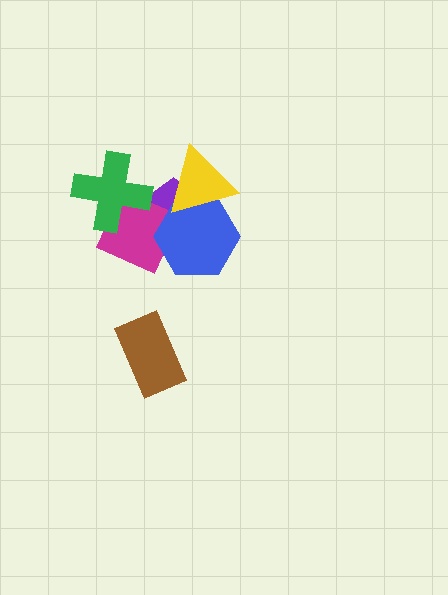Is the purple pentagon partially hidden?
Yes, it is partially covered by another shape.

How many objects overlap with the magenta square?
3 objects overlap with the magenta square.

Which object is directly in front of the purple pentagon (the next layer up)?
The magenta square is directly in front of the purple pentagon.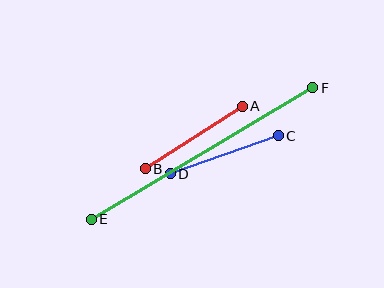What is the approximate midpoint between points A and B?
The midpoint is at approximately (194, 138) pixels.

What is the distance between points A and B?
The distance is approximately 115 pixels.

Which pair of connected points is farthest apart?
Points E and F are farthest apart.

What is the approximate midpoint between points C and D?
The midpoint is at approximately (224, 155) pixels.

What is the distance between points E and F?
The distance is approximately 258 pixels.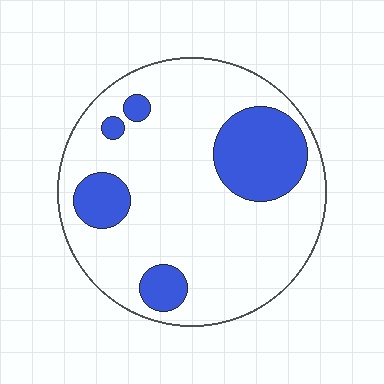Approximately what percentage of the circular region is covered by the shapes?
Approximately 20%.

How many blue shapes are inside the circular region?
5.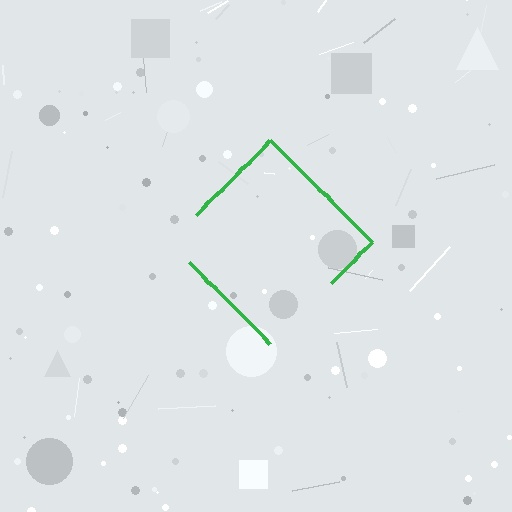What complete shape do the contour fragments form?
The contour fragments form a diamond.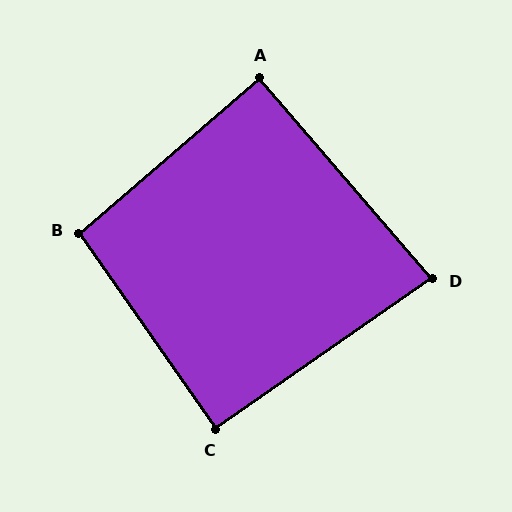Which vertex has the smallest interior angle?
D, at approximately 84 degrees.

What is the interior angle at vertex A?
Approximately 90 degrees (approximately right).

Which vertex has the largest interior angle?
B, at approximately 96 degrees.